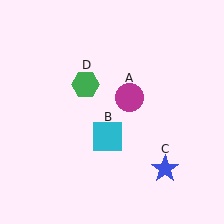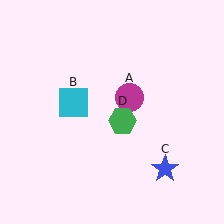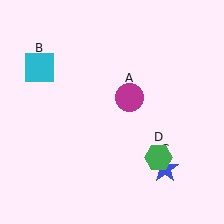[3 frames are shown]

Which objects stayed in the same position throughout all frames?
Magenta circle (object A) and blue star (object C) remained stationary.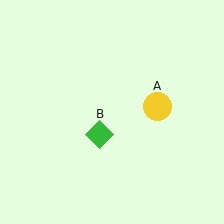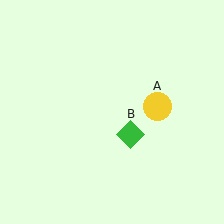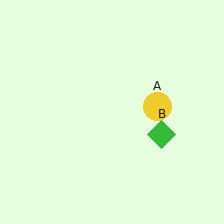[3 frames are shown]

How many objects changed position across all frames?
1 object changed position: green diamond (object B).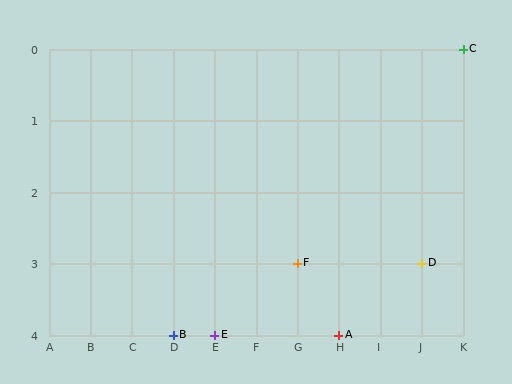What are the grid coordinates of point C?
Point C is at grid coordinates (K, 0).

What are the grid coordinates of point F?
Point F is at grid coordinates (G, 3).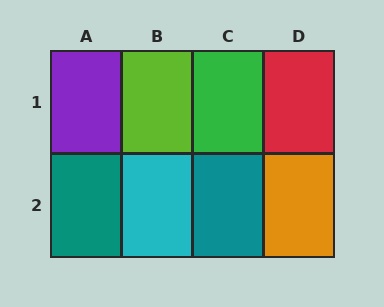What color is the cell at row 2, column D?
Orange.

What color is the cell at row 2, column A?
Teal.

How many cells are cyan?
1 cell is cyan.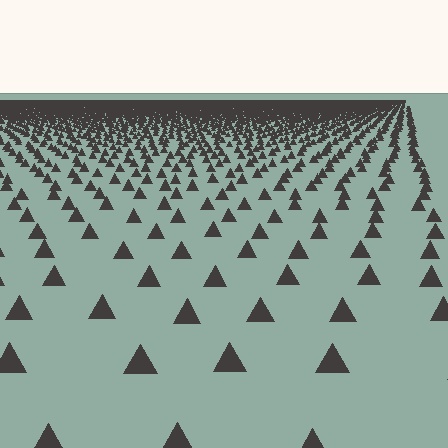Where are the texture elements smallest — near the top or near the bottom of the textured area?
Near the top.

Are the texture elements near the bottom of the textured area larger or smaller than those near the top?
Larger. Near the bottom, elements are closer to the viewer and appear at a bigger on-screen size.